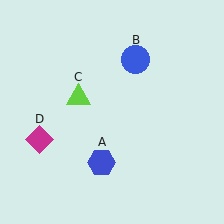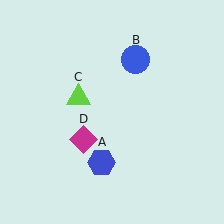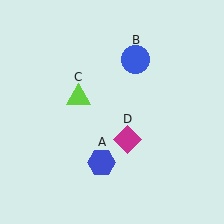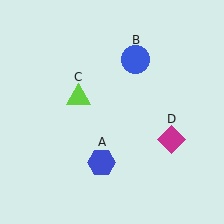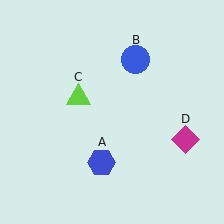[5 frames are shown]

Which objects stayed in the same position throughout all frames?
Blue hexagon (object A) and blue circle (object B) and lime triangle (object C) remained stationary.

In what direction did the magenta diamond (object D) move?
The magenta diamond (object D) moved right.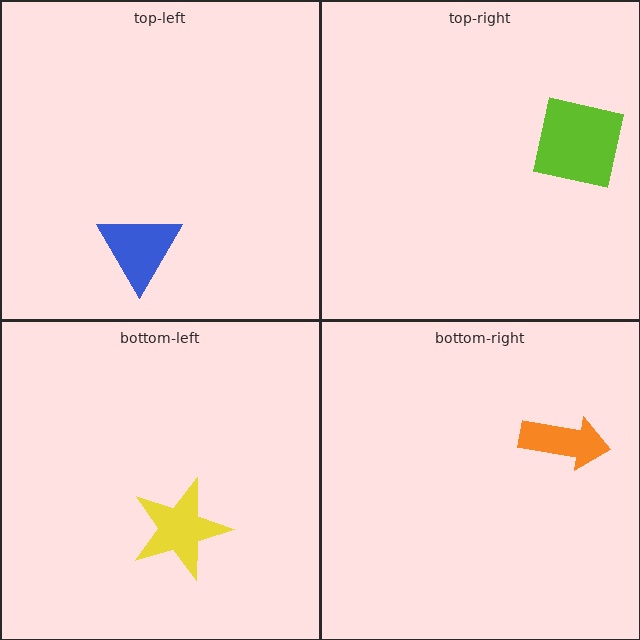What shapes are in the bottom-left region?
The yellow star.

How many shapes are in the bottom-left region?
1.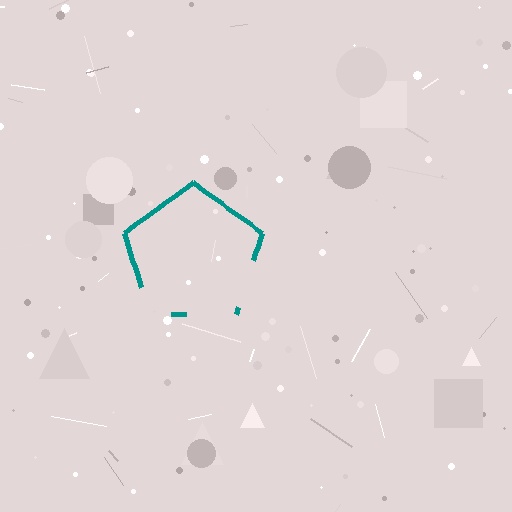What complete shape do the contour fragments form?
The contour fragments form a pentagon.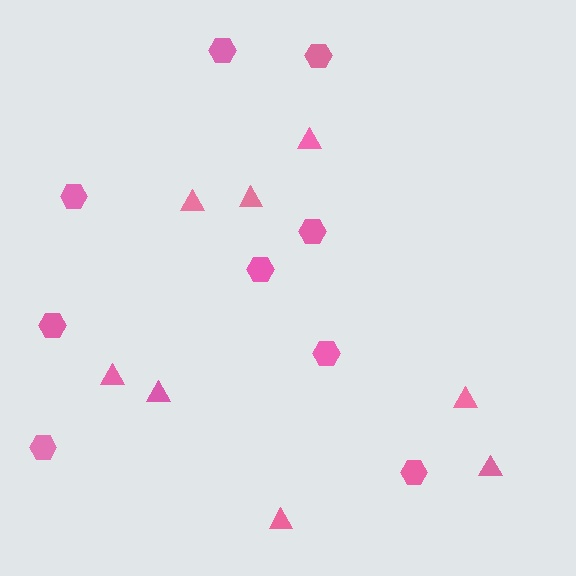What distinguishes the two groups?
There are 2 groups: one group of hexagons (9) and one group of triangles (8).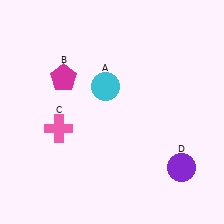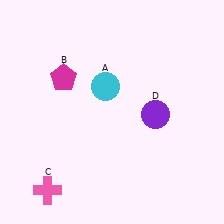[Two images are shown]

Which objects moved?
The objects that moved are: the pink cross (C), the purple circle (D).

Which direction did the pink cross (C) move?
The pink cross (C) moved down.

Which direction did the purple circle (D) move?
The purple circle (D) moved up.